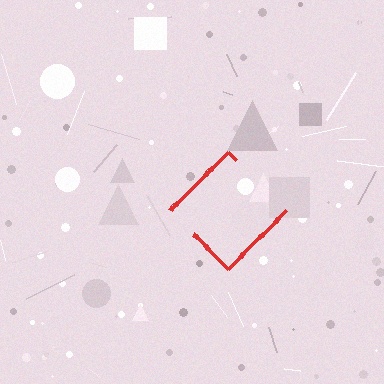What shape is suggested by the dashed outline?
The dashed outline suggests a diamond.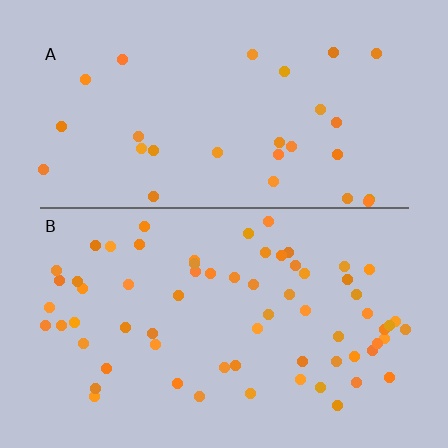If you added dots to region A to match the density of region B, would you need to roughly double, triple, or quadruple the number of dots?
Approximately double.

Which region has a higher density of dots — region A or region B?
B (the bottom).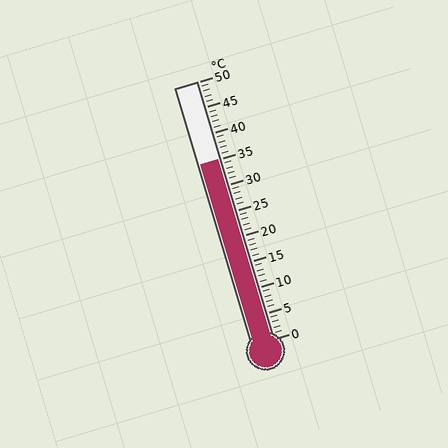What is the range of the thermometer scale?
The thermometer scale ranges from 0°C to 50°C.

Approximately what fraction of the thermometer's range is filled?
The thermometer is filled to approximately 70% of its range.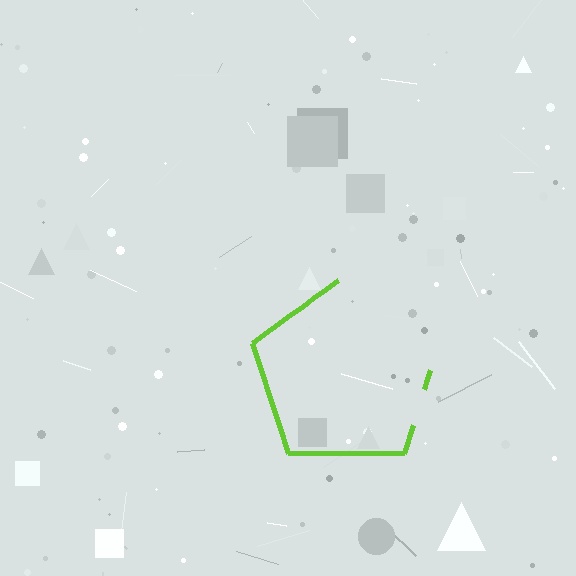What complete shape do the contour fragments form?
The contour fragments form a pentagon.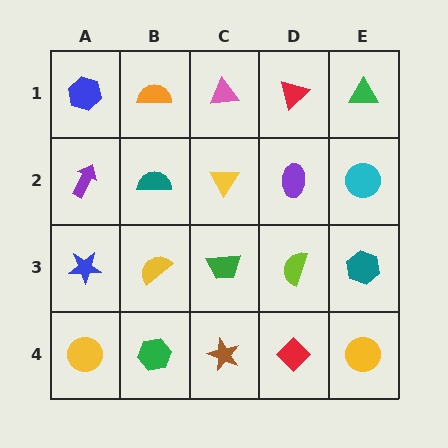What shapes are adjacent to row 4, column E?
A teal hexagon (row 3, column E), a red diamond (row 4, column D).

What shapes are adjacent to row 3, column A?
A purple arrow (row 2, column A), a yellow circle (row 4, column A), a yellow semicircle (row 3, column B).